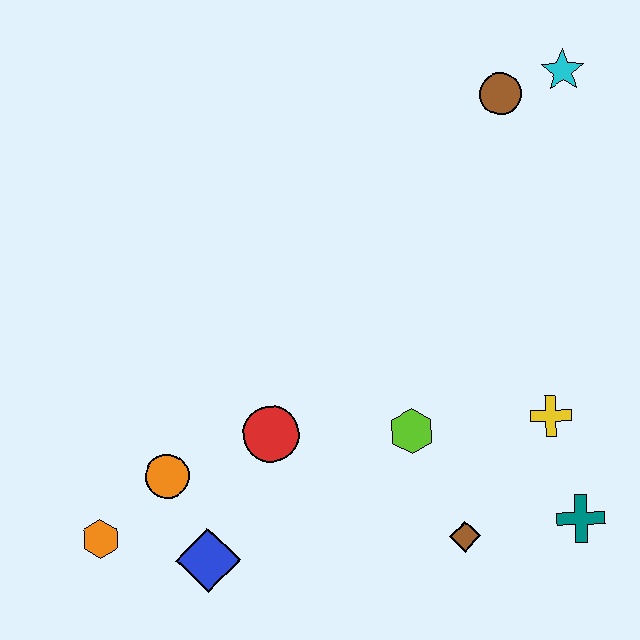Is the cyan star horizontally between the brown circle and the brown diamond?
No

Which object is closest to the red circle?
The orange circle is closest to the red circle.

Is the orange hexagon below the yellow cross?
Yes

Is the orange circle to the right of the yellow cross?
No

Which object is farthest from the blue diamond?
The cyan star is farthest from the blue diamond.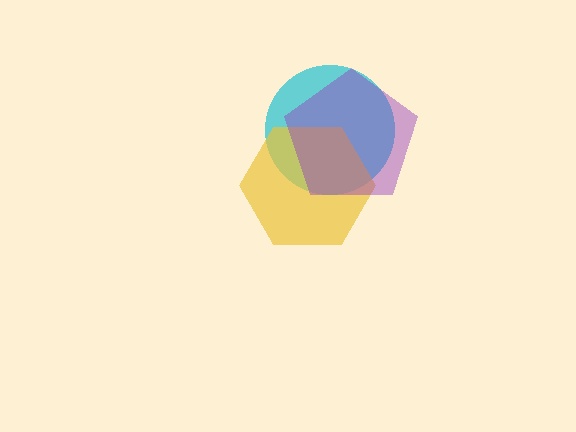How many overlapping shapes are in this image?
There are 3 overlapping shapes in the image.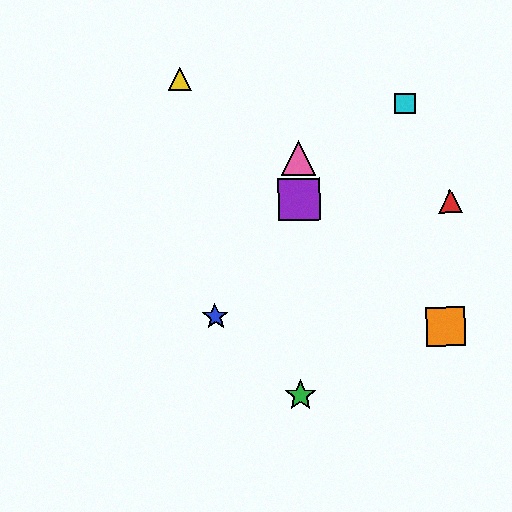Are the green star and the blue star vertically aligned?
No, the green star is at x≈301 and the blue star is at x≈215.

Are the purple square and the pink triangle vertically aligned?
Yes, both are at x≈299.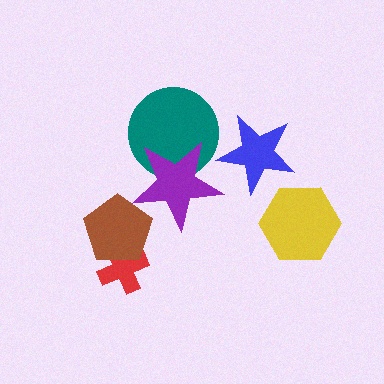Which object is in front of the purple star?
The brown pentagon is in front of the purple star.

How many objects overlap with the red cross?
1 object overlaps with the red cross.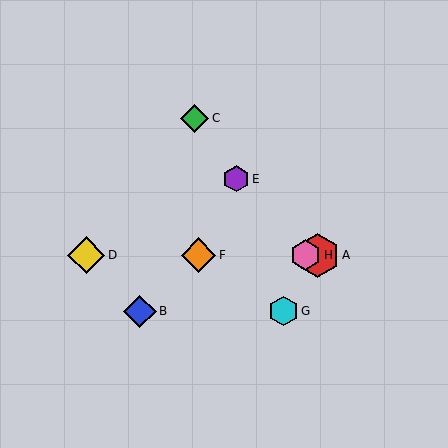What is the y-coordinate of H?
Object H is at y≈255.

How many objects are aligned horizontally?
4 objects (A, D, F, H) are aligned horizontally.